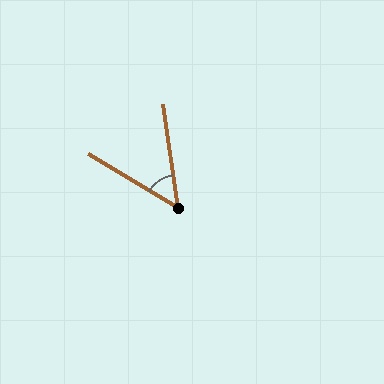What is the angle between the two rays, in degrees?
Approximately 50 degrees.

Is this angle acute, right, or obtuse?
It is acute.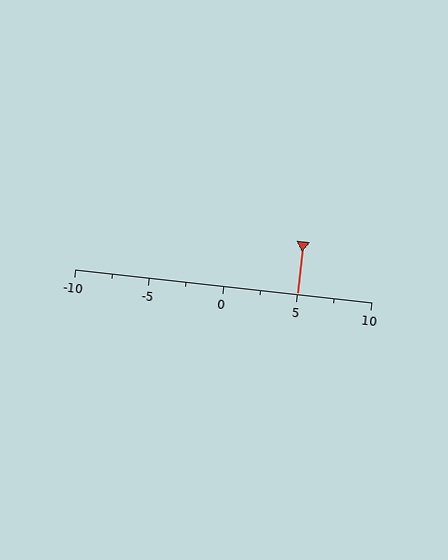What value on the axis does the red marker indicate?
The marker indicates approximately 5.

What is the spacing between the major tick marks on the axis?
The major ticks are spaced 5 apart.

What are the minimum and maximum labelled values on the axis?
The axis runs from -10 to 10.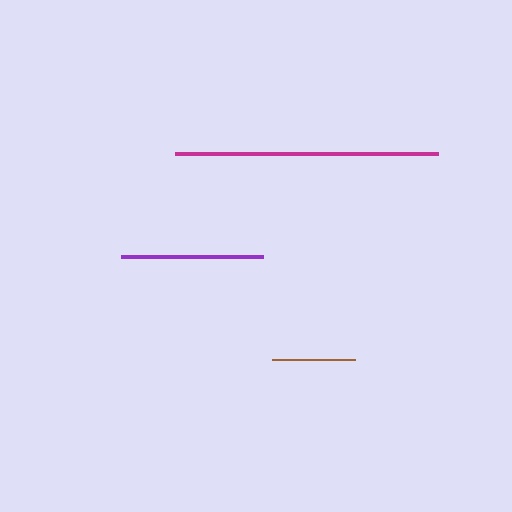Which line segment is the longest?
The magenta line is the longest at approximately 264 pixels.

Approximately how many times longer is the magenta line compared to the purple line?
The magenta line is approximately 1.9 times the length of the purple line.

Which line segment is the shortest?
The brown line is the shortest at approximately 83 pixels.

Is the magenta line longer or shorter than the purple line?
The magenta line is longer than the purple line.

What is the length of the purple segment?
The purple segment is approximately 142 pixels long.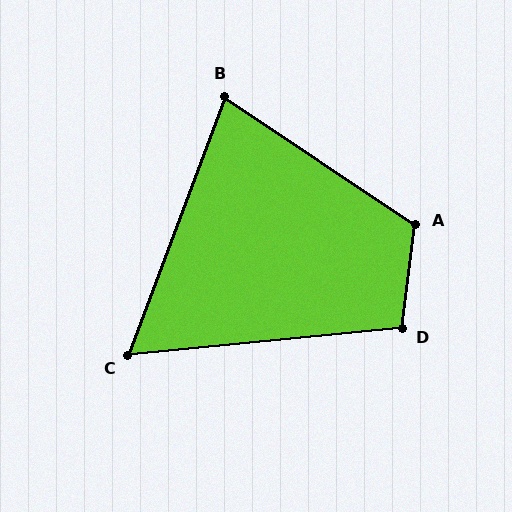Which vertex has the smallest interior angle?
C, at approximately 64 degrees.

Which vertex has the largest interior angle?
A, at approximately 116 degrees.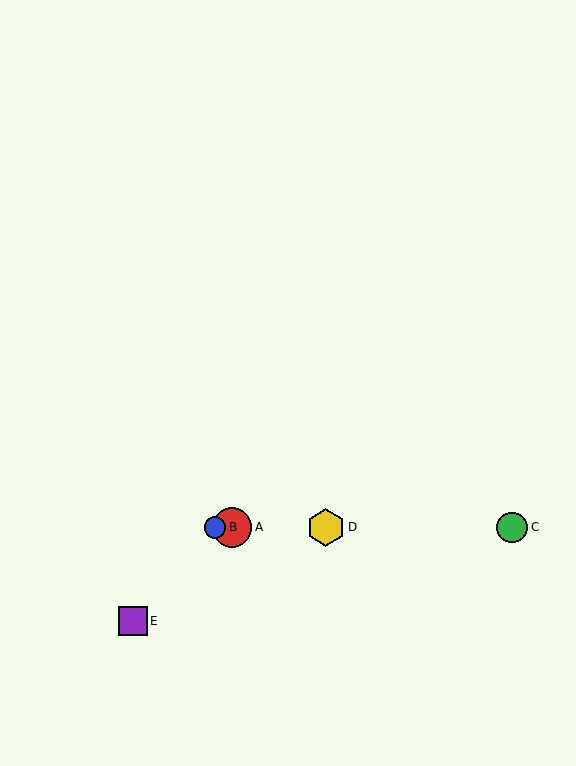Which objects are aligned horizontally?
Objects A, B, C, D are aligned horizontally.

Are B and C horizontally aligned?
Yes, both are at y≈527.